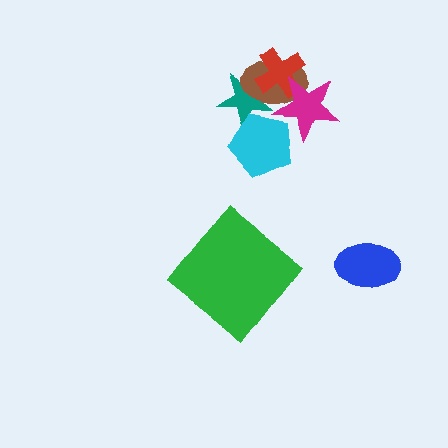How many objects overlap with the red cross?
3 objects overlap with the red cross.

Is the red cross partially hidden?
Yes, it is partially covered by another shape.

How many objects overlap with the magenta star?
3 objects overlap with the magenta star.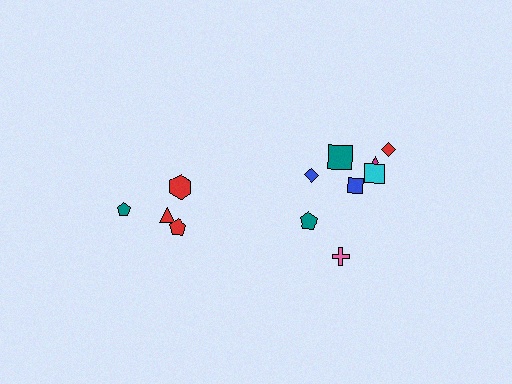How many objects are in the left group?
There are 4 objects.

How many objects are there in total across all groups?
There are 12 objects.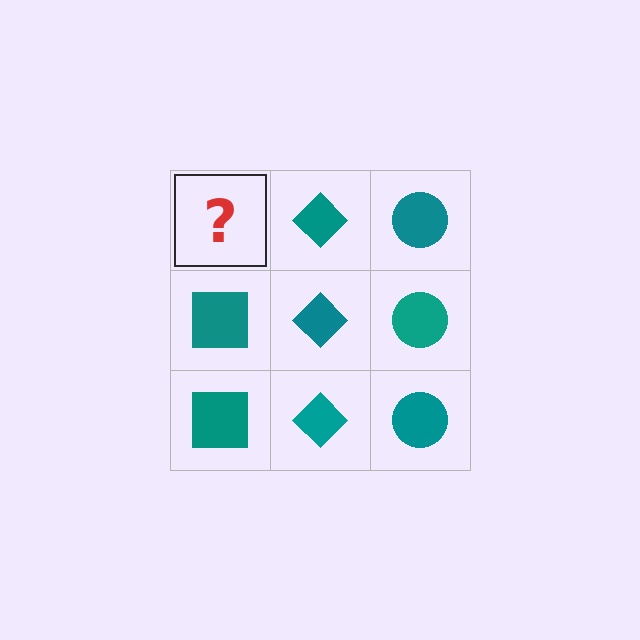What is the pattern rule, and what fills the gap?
The rule is that each column has a consistent shape. The gap should be filled with a teal square.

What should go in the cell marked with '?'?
The missing cell should contain a teal square.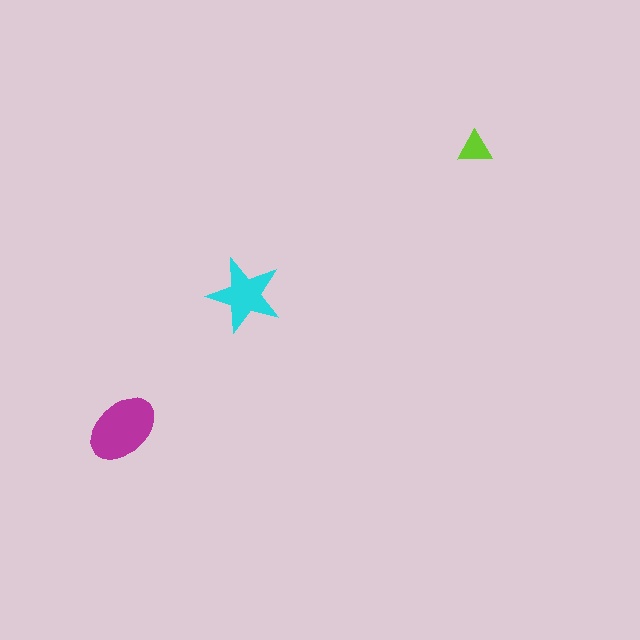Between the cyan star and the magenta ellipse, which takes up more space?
The magenta ellipse.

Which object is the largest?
The magenta ellipse.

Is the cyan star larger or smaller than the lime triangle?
Larger.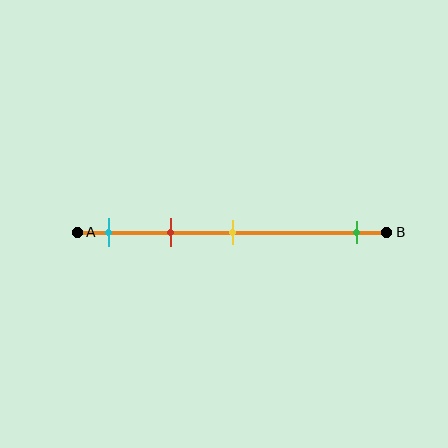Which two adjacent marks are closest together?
The cyan and red marks are the closest adjacent pair.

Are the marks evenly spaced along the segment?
No, the marks are not evenly spaced.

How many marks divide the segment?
There are 4 marks dividing the segment.